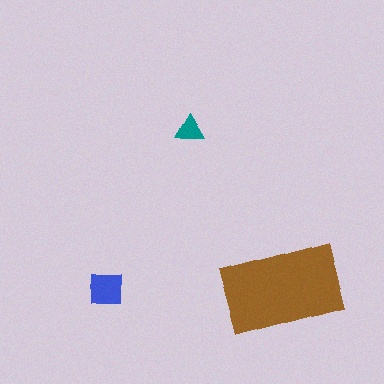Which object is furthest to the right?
The brown rectangle is rightmost.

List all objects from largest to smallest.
The brown rectangle, the blue square, the teal triangle.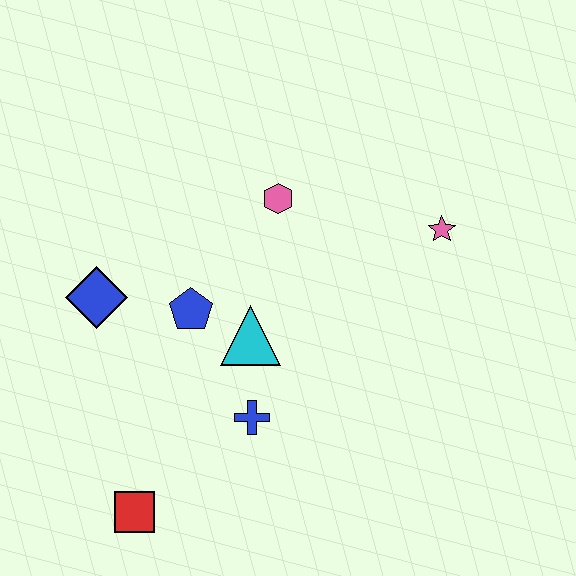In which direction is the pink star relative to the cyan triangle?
The pink star is to the right of the cyan triangle.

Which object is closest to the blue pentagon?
The cyan triangle is closest to the blue pentagon.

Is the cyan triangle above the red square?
Yes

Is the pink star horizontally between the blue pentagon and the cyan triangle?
No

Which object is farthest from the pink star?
The red square is farthest from the pink star.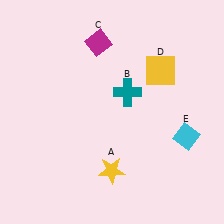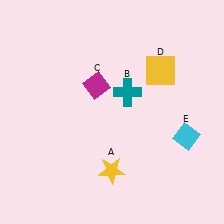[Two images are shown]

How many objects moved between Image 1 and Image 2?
1 object moved between the two images.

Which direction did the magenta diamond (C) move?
The magenta diamond (C) moved down.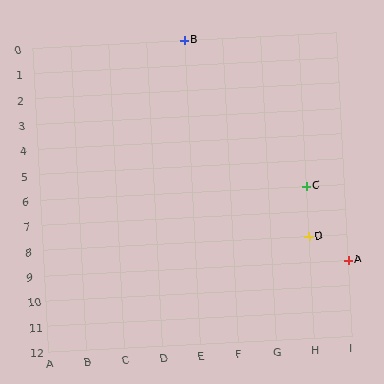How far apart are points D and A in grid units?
Points D and A are 1 column and 1 row apart (about 1.4 grid units diagonally).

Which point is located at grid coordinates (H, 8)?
Point D is at (H, 8).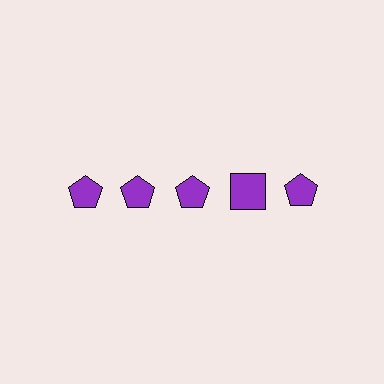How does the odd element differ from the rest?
It has a different shape: square instead of pentagon.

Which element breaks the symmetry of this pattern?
The purple square in the top row, second from right column breaks the symmetry. All other shapes are purple pentagons.